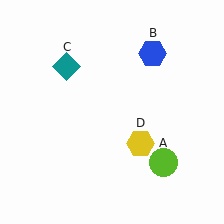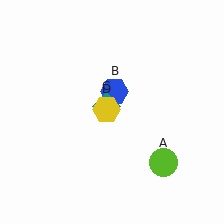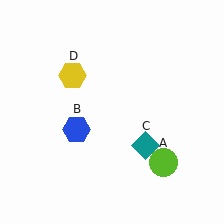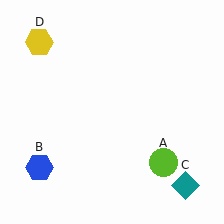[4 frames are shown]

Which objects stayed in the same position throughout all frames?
Lime circle (object A) remained stationary.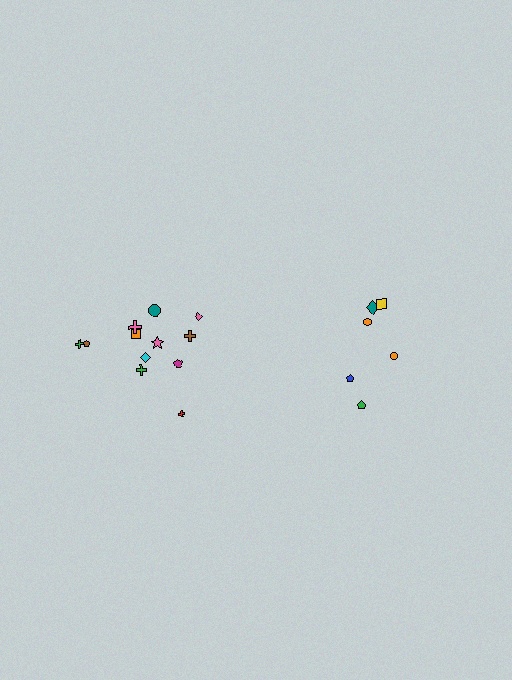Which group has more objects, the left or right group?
The left group.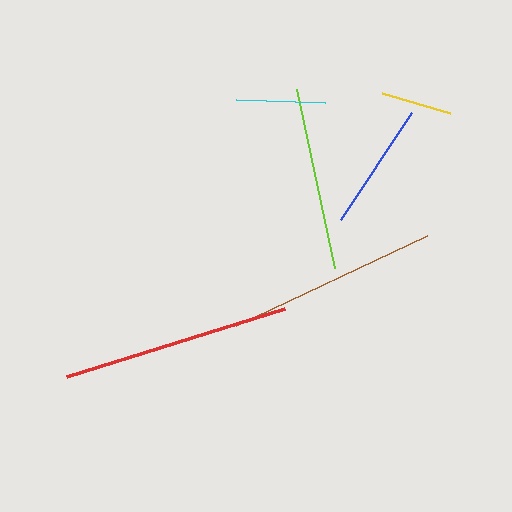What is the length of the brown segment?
The brown segment is approximately 211 pixels long.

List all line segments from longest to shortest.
From longest to shortest: red, brown, lime, blue, cyan, yellow.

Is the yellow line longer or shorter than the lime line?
The lime line is longer than the yellow line.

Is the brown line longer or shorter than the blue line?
The brown line is longer than the blue line.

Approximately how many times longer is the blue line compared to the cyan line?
The blue line is approximately 1.4 times the length of the cyan line.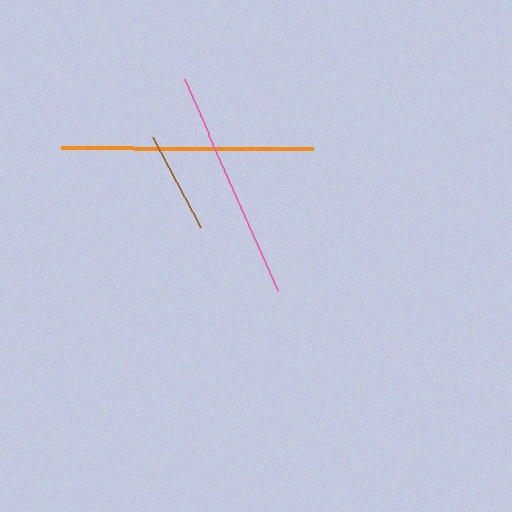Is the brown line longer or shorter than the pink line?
The pink line is longer than the brown line.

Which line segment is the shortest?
The brown line is the shortest at approximately 102 pixels.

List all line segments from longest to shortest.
From longest to shortest: orange, pink, brown.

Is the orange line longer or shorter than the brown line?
The orange line is longer than the brown line.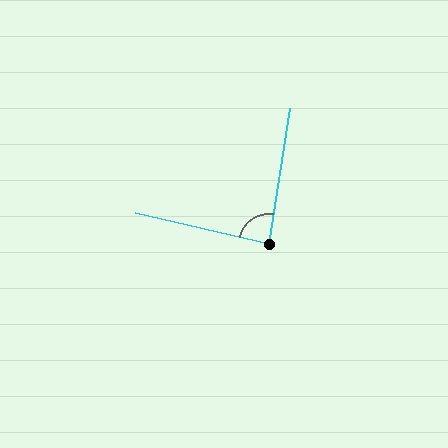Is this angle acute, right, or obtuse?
It is approximately a right angle.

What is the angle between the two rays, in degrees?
Approximately 86 degrees.